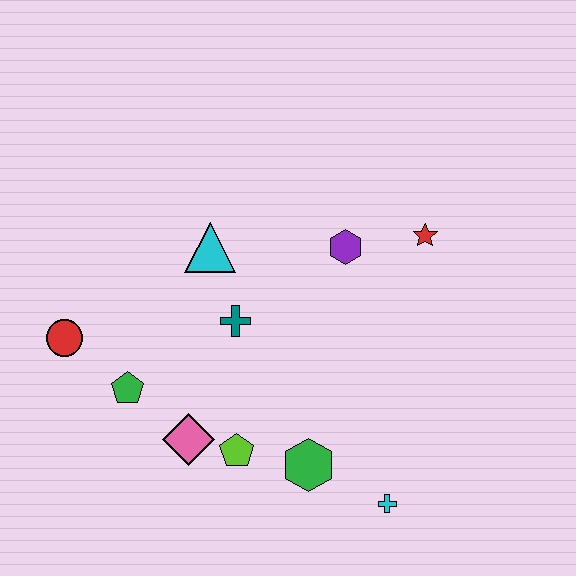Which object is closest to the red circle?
The green pentagon is closest to the red circle.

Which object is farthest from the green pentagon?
The red star is farthest from the green pentagon.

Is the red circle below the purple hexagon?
Yes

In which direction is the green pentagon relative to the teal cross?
The green pentagon is to the left of the teal cross.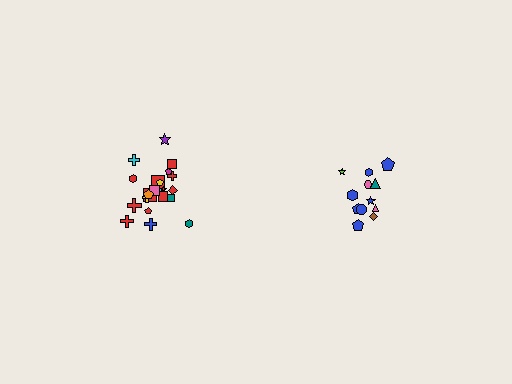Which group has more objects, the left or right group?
The left group.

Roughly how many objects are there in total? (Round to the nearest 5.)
Roughly 35 objects in total.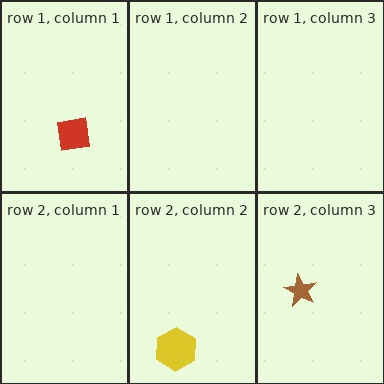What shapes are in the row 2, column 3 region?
The brown star.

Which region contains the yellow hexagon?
The row 2, column 2 region.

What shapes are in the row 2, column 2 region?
The yellow hexagon.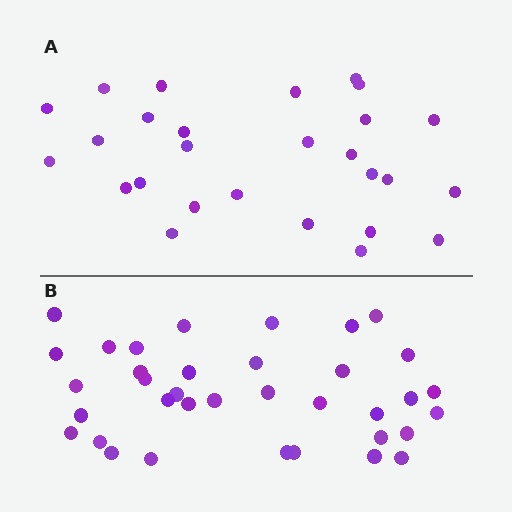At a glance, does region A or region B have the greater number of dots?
Region B (the bottom region) has more dots.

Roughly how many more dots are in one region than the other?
Region B has roughly 8 or so more dots than region A.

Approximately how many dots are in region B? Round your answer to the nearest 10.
About 40 dots. (The exact count is 36, which rounds to 40.)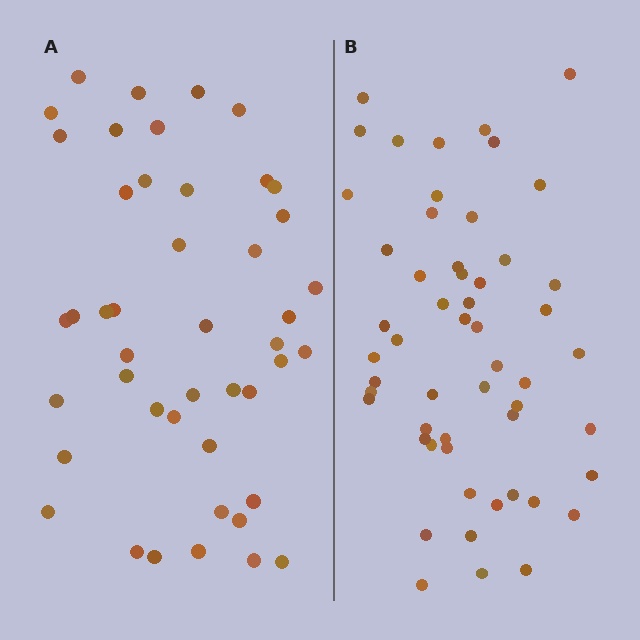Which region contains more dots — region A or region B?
Region B (the right region) has more dots.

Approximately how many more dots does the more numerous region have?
Region B has roughly 8 or so more dots than region A.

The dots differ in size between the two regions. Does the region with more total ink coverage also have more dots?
No. Region A has more total ink coverage because its dots are larger, but region B actually contains more individual dots. Total area can be misleading — the number of items is what matters here.